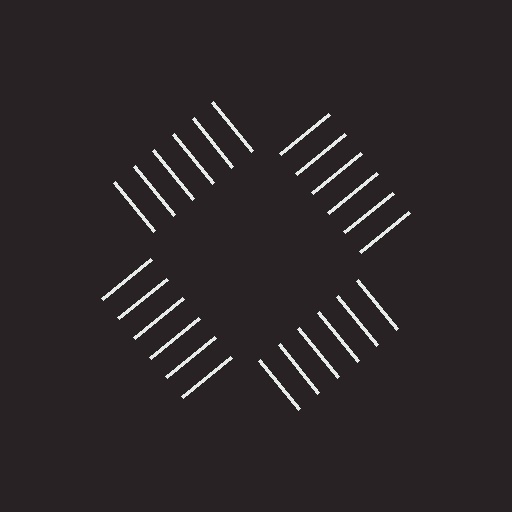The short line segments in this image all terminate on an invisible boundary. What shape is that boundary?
An illusory square — the line segments terminate on its edges but no continuous stroke is drawn.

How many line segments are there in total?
24 — 6 along each of the 4 edges.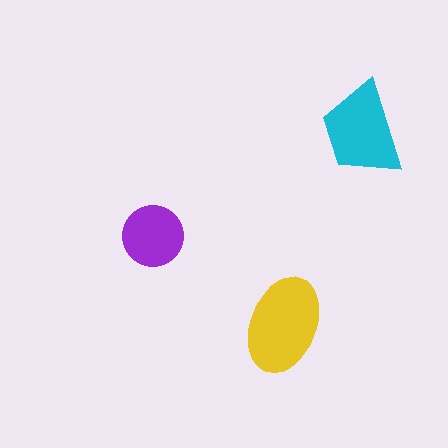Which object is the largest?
The yellow ellipse.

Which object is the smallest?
The purple circle.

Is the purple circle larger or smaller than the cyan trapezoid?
Smaller.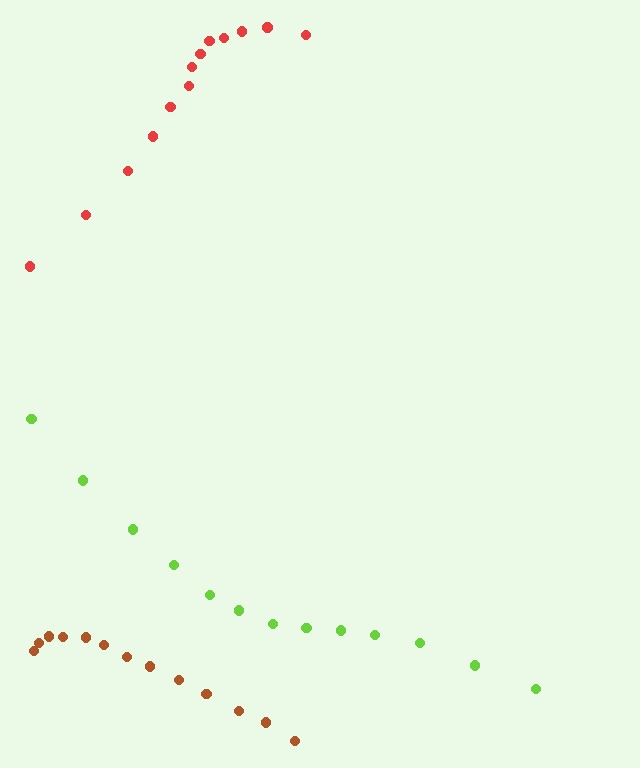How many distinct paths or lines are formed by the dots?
There are 3 distinct paths.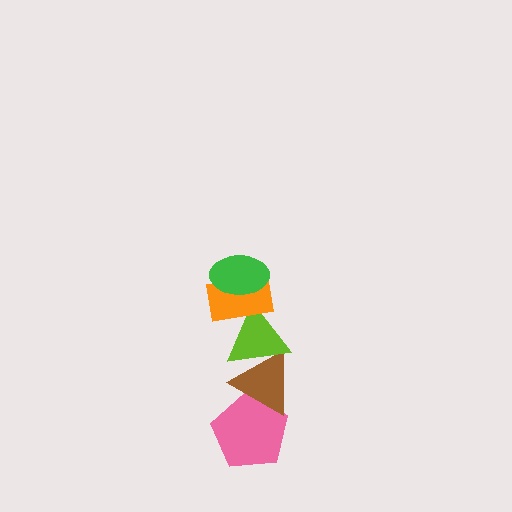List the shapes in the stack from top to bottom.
From top to bottom: the green ellipse, the orange rectangle, the lime triangle, the brown triangle, the pink pentagon.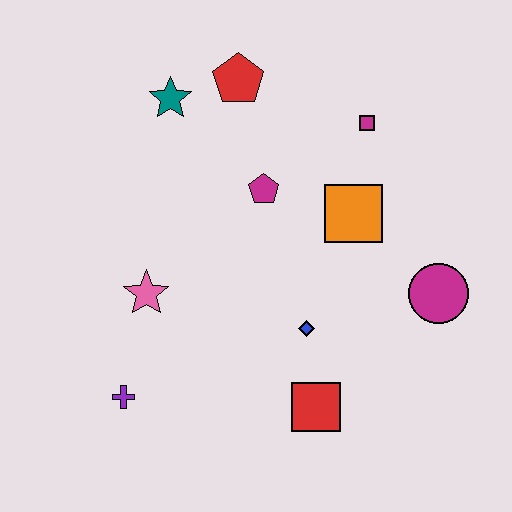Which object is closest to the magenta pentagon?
The orange square is closest to the magenta pentagon.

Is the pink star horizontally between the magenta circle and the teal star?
No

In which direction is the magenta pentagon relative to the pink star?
The magenta pentagon is to the right of the pink star.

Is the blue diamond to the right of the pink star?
Yes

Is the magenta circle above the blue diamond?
Yes